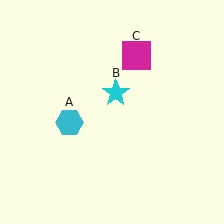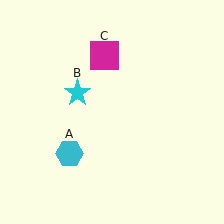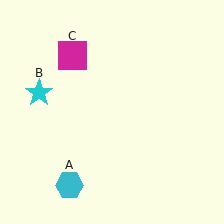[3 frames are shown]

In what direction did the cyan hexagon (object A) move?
The cyan hexagon (object A) moved down.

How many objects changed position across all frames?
3 objects changed position: cyan hexagon (object A), cyan star (object B), magenta square (object C).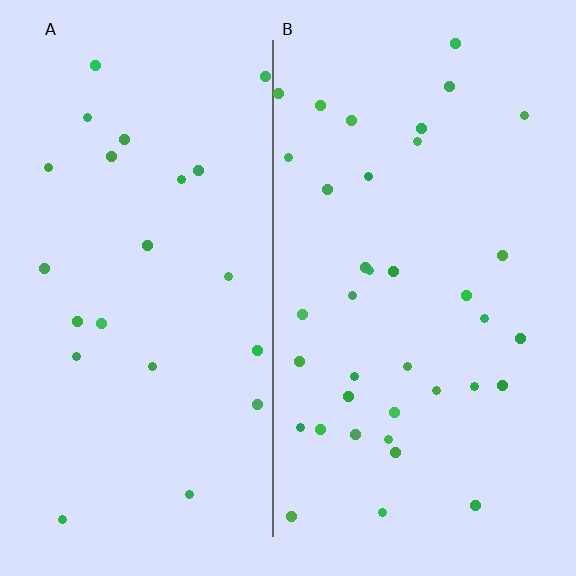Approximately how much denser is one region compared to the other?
Approximately 1.7× — region B over region A.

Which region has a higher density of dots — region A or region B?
B (the right).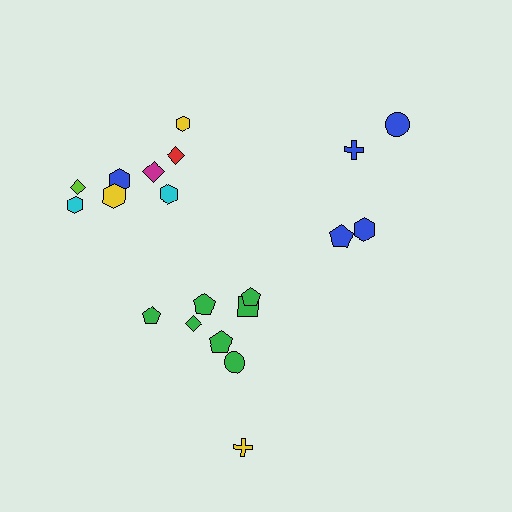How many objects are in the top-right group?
There are 4 objects.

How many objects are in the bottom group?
There are 8 objects.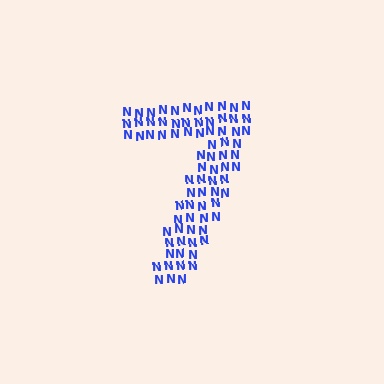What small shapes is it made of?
It is made of small letter N's.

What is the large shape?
The large shape is the digit 7.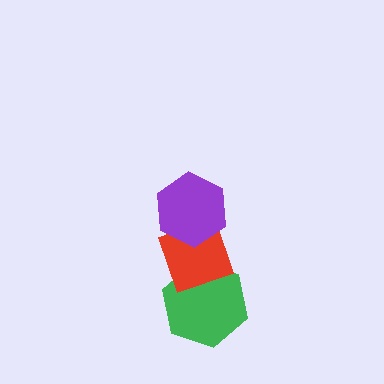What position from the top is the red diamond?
The red diamond is 2nd from the top.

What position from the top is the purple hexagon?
The purple hexagon is 1st from the top.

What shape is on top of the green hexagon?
The red diamond is on top of the green hexagon.